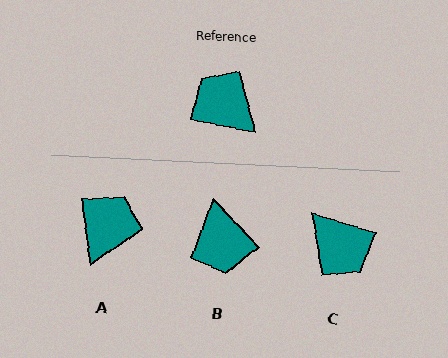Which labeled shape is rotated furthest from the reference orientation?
C, about 174 degrees away.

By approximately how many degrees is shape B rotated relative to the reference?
Approximately 144 degrees counter-clockwise.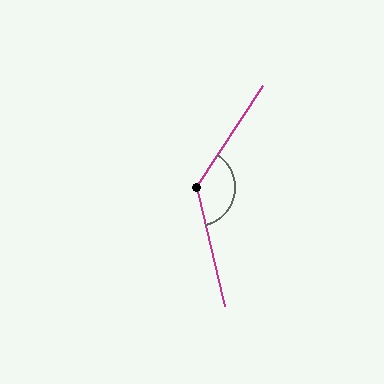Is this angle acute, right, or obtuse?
It is obtuse.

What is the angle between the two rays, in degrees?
Approximately 134 degrees.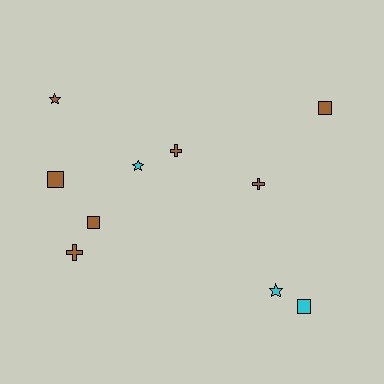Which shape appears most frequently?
Square, with 4 objects.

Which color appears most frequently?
Brown, with 7 objects.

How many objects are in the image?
There are 10 objects.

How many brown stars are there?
There is 1 brown star.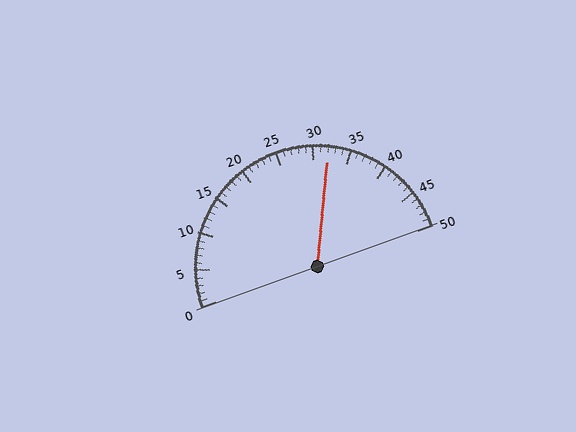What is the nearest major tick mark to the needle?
The nearest major tick mark is 30.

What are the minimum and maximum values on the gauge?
The gauge ranges from 0 to 50.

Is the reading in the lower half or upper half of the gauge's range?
The reading is in the upper half of the range (0 to 50).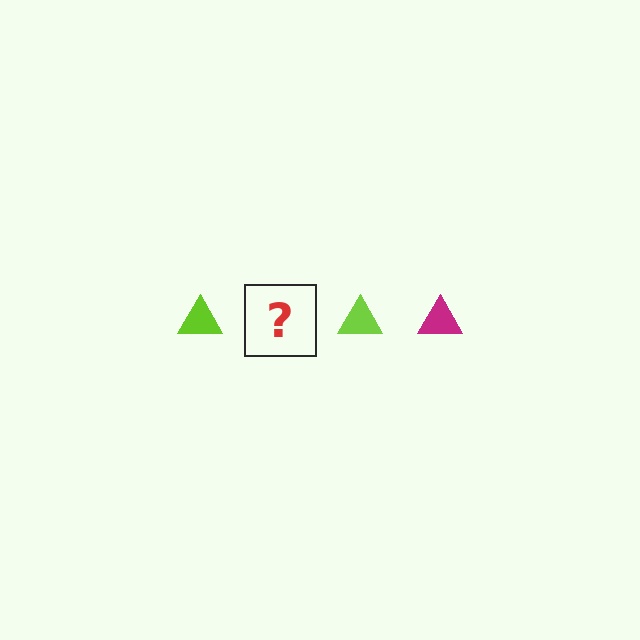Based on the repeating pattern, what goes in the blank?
The blank should be a magenta triangle.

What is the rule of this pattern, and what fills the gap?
The rule is that the pattern cycles through lime, magenta triangles. The gap should be filled with a magenta triangle.